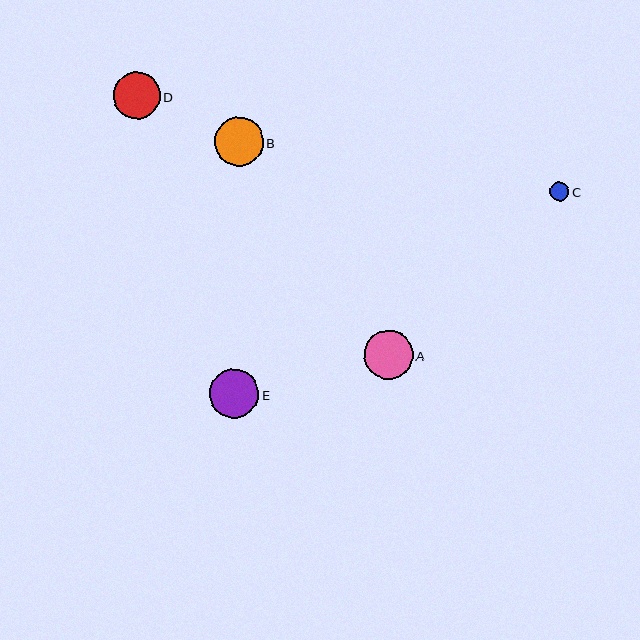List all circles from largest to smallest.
From largest to smallest: E, A, B, D, C.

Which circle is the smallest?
Circle C is the smallest with a size of approximately 19 pixels.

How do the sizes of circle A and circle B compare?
Circle A and circle B are approximately the same size.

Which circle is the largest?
Circle E is the largest with a size of approximately 49 pixels.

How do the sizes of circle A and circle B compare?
Circle A and circle B are approximately the same size.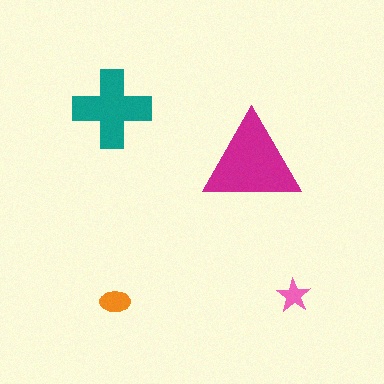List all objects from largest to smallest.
The magenta triangle, the teal cross, the orange ellipse, the pink star.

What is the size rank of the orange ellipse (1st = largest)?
3rd.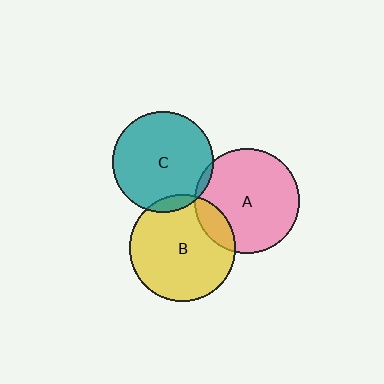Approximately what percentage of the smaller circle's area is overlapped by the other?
Approximately 15%.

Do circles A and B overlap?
Yes.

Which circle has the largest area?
Circle B (yellow).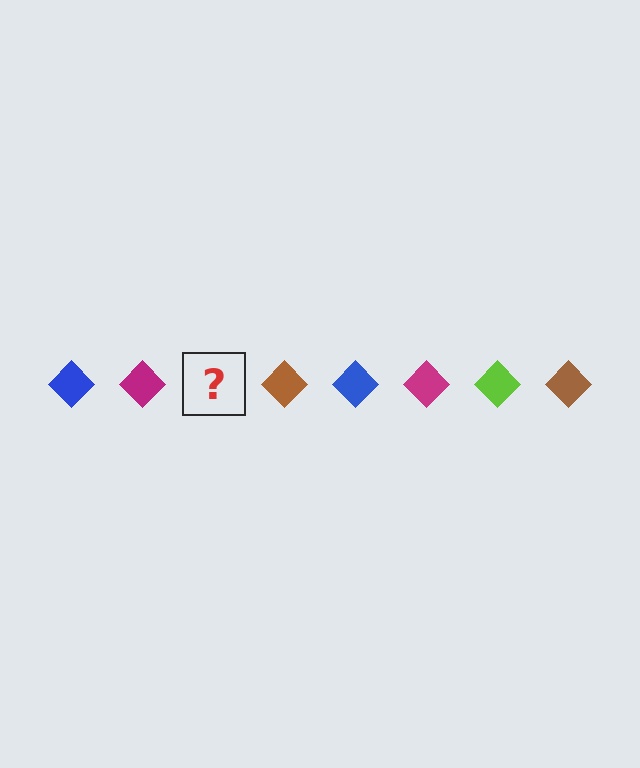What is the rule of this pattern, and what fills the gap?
The rule is that the pattern cycles through blue, magenta, lime, brown diamonds. The gap should be filled with a lime diamond.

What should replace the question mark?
The question mark should be replaced with a lime diamond.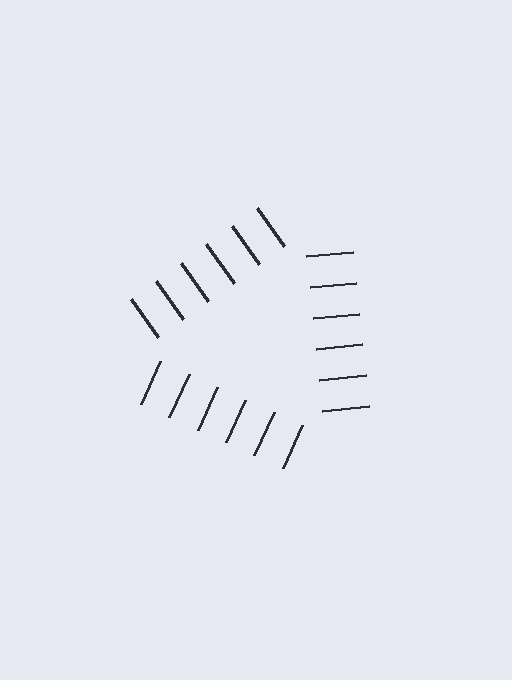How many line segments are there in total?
18 — 6 along each of the 3 edges.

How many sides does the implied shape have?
3 sides — the line-ends trace a triangle.